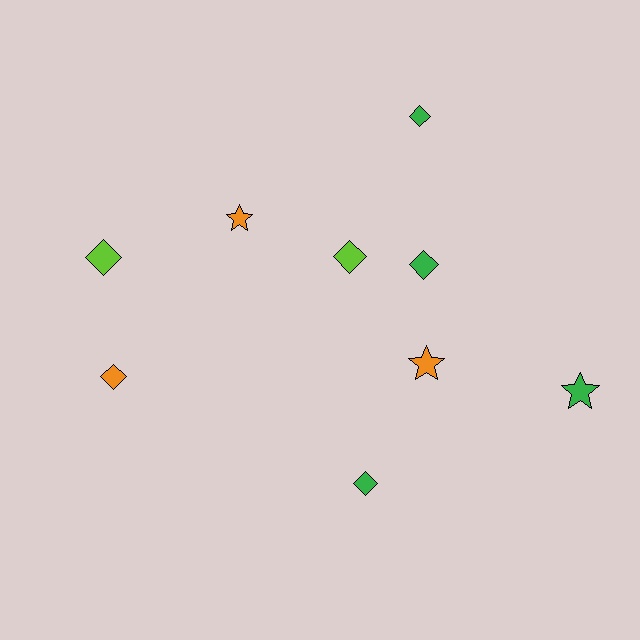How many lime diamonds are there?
There are 2 lime diamonds.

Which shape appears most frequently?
Diamond, with 6 objects.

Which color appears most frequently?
Green, with 4 objects.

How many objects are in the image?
There are 9 objects.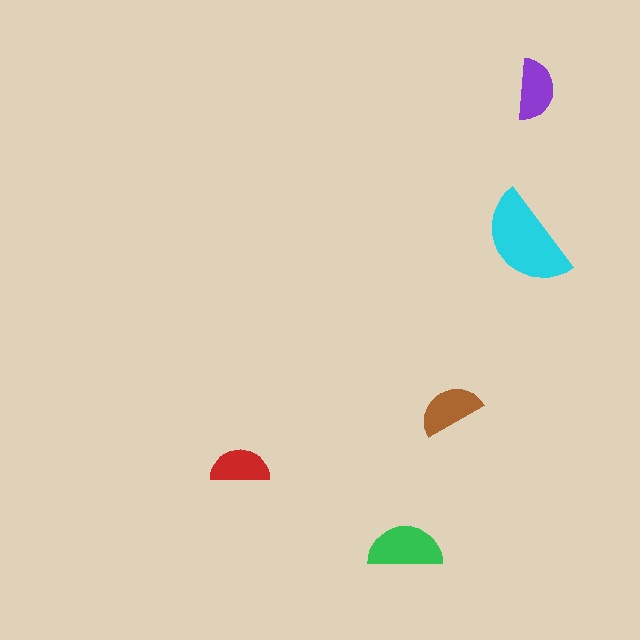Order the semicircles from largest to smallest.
the cyan one, the green one, the brown one, the purple one, the red one.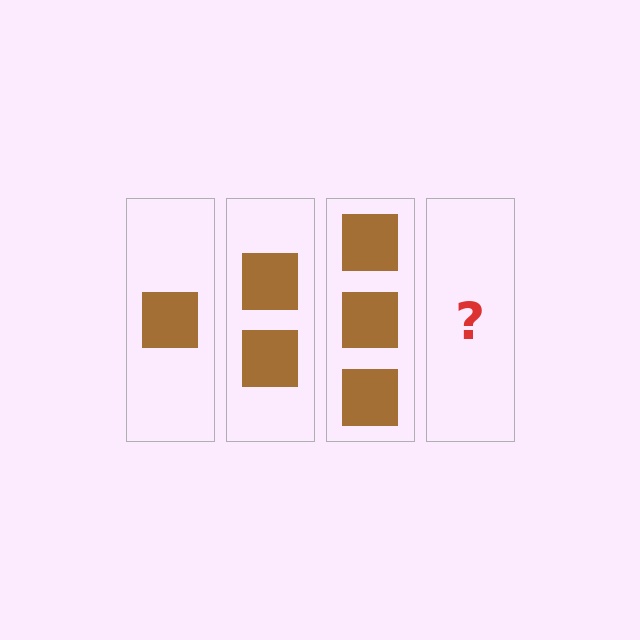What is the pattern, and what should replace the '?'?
The pattern is that each step adds one more square. The '?' should be 4 squares.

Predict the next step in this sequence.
The next step is 4 squares.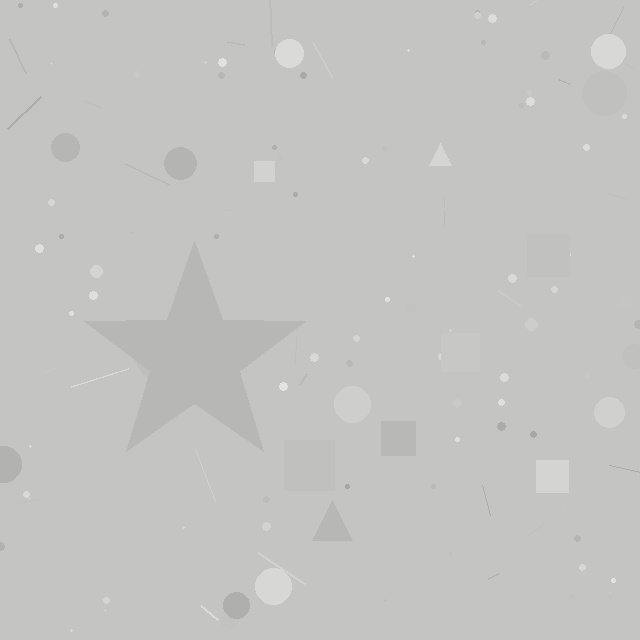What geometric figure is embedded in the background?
A star is embedded in the background.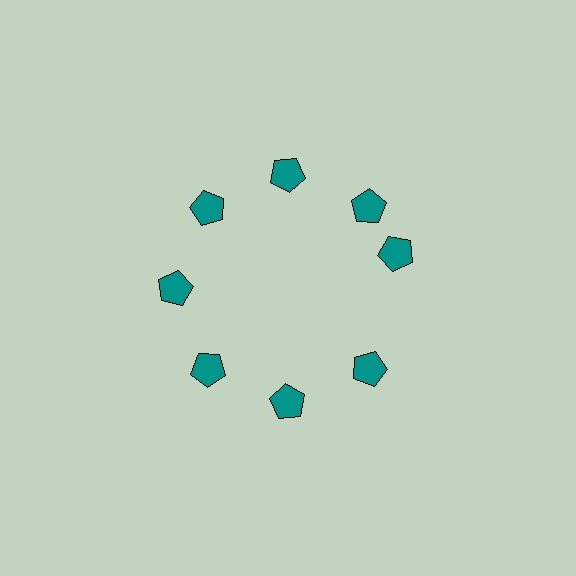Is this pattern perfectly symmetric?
No. The 8 teal pentagons are arranged in a ring, but one element near the 3 o'clock position is rotated out of alignment along the ring, breaking the 8-fold rotational symmetry.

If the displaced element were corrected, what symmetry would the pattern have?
It would have 8-fold rotational symmetry — the pattern would map onto itself every 45 degrees.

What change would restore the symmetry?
The symmetry would be restored by rotating it back into even spacing with its neighbors so that all 8 pentagons sit at equal angles and equal distance from the center.